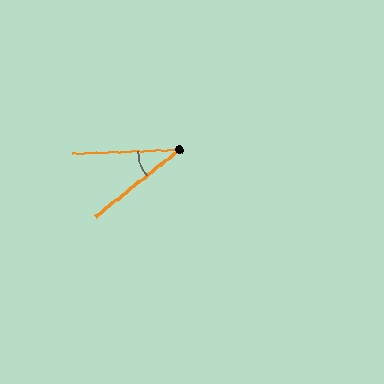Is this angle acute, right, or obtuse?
It is acute.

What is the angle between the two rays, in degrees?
Approximately 36 degrees.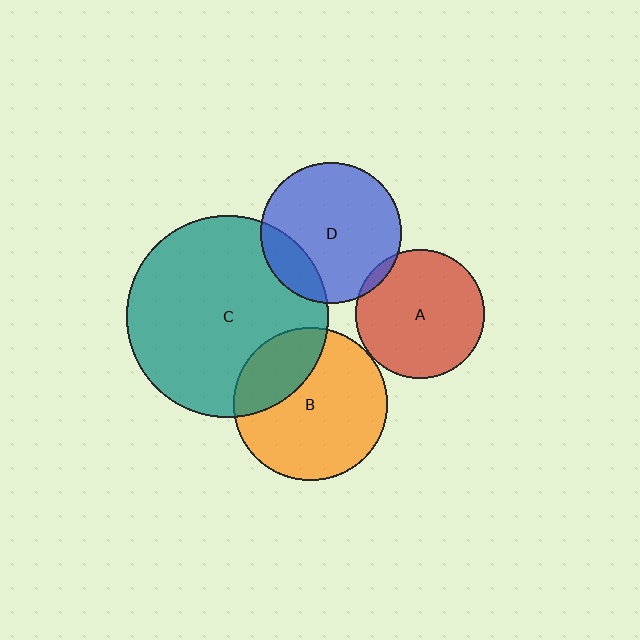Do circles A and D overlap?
Yes.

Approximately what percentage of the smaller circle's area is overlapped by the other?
Approximately 5%.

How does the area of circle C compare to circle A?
Approximately 2.5 times.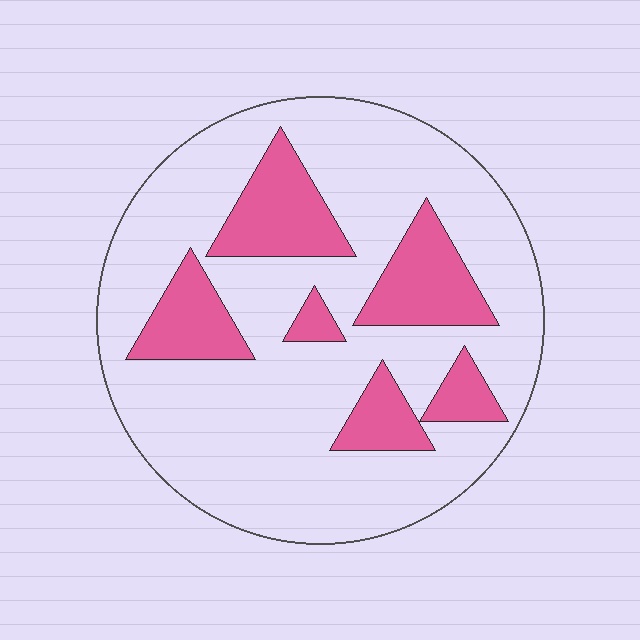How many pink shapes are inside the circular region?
6.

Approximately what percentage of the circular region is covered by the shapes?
Approximately 25%.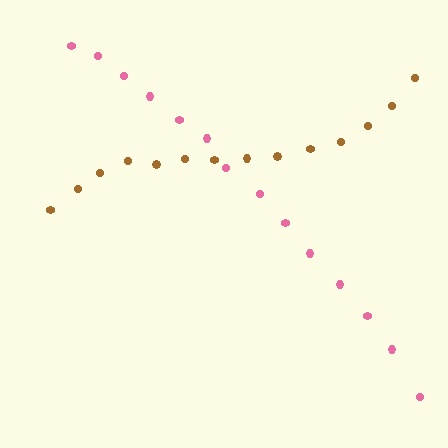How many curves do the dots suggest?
There are 2 distinct paths.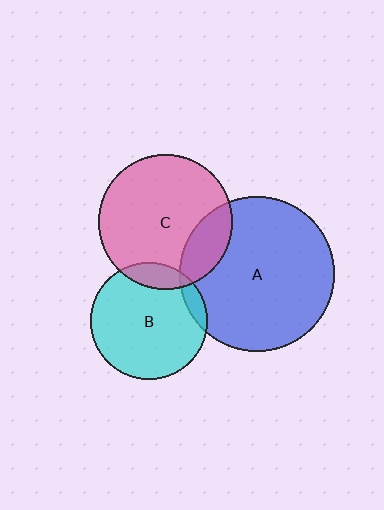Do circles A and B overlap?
Yes.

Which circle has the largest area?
Circle A (blue).